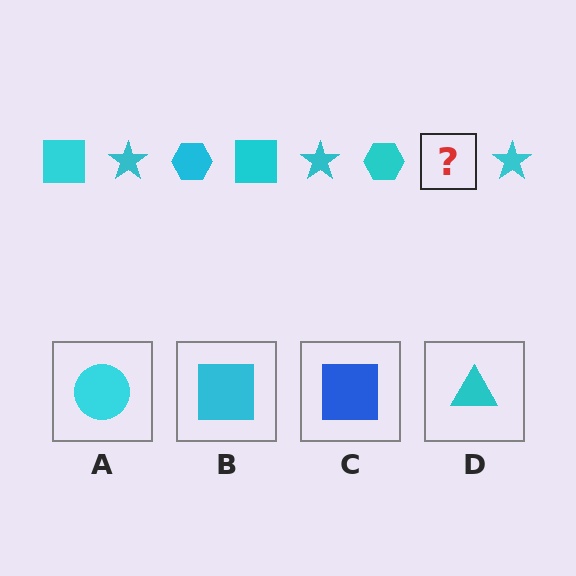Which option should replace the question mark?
Option B.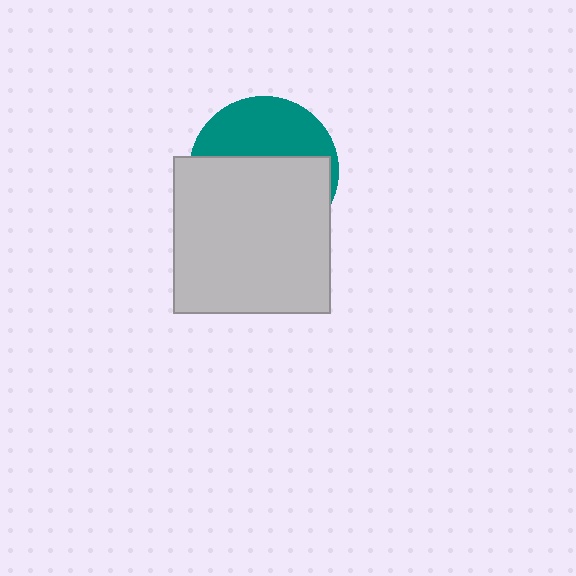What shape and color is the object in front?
The object in front is a light gray square.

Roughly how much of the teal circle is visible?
A small part of it is visible (roughly 38%).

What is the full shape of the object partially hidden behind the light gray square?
The partially hidden object is a teal circle.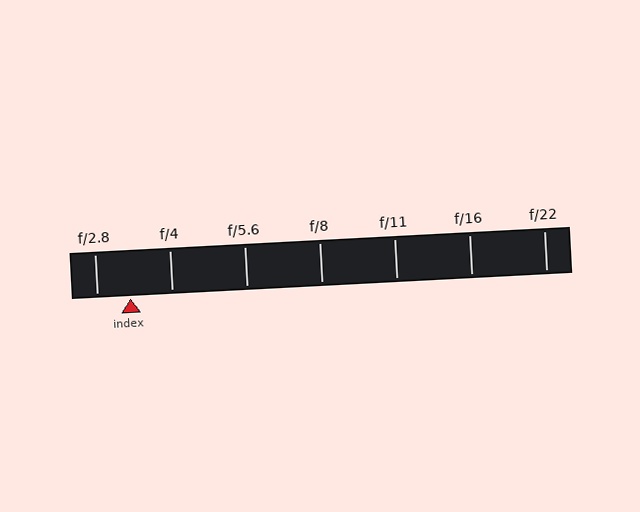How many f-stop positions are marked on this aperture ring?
There are 7 f-stop positions marked.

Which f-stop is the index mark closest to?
The index mark is closest to f/2.8.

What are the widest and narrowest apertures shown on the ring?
The widest aperture shown is f/2.8 and the narrowest is f/22.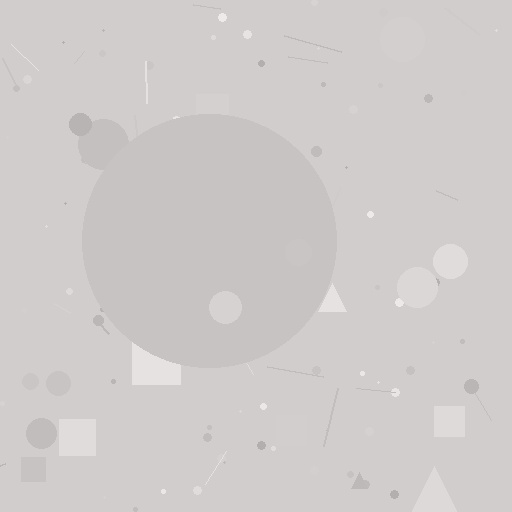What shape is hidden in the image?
A circle is hidden in the image.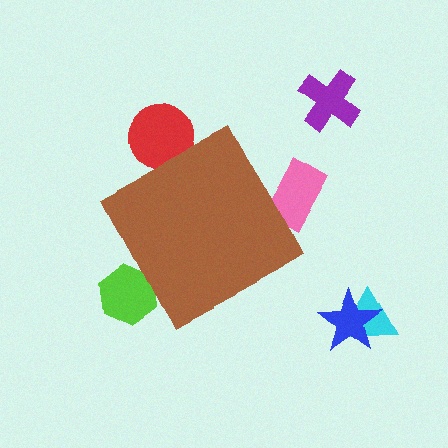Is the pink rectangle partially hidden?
Yes, the pink rectangle is partially hidden behind the brown diamond.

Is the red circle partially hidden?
Yes, the red circle is partially hidden behind the brown diamond.